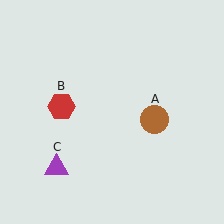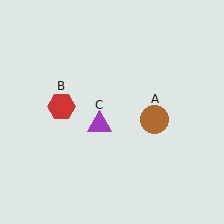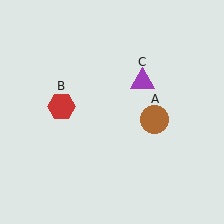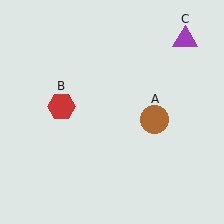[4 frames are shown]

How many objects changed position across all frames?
1 object changed position: purple triangle (object C).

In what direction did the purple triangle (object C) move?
The purple triangle (object C) moved up and to the right.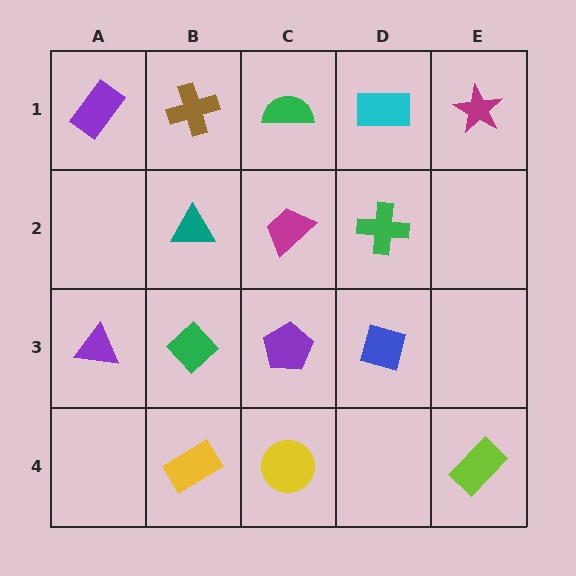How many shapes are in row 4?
3 shapes.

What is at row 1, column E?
A magenta star.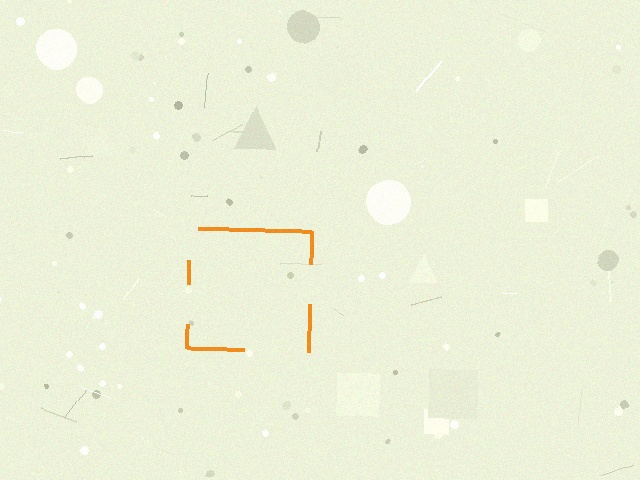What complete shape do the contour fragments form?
The contour fragments form a square.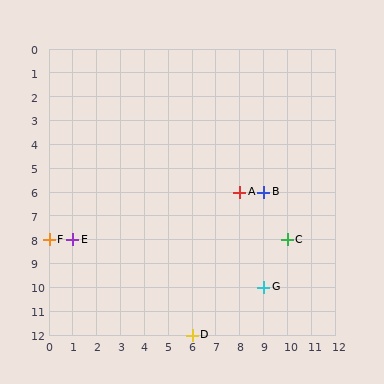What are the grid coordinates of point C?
Point C is at grid coordinates (10, 8).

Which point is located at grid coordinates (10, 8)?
Point C is at (10, 8).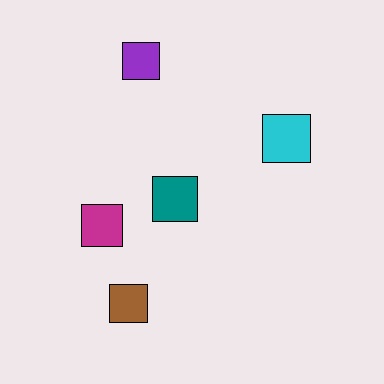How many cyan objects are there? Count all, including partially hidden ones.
There is 1 cyan object.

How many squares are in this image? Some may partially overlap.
There are 5 squares.